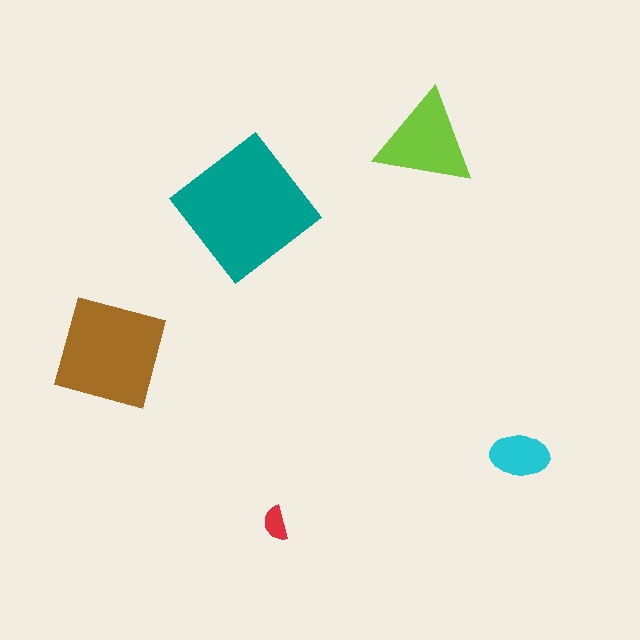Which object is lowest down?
The red semicircle is bottommost.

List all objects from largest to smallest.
The teal diamond, the brown square, the lime triangle, the cyan ellipse, the red semicircle.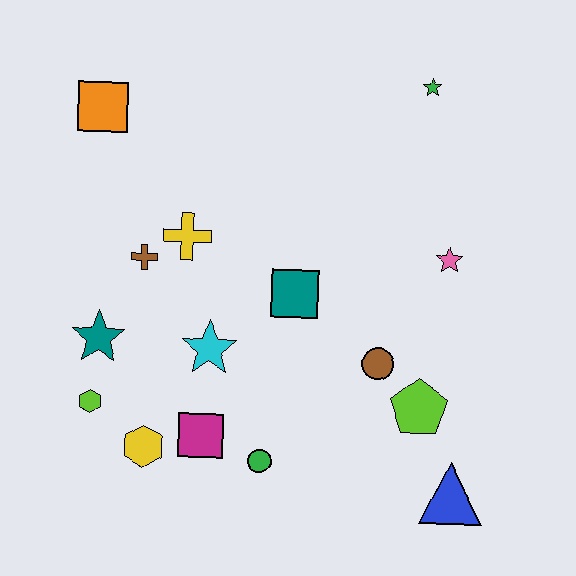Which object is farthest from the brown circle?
The orange square is farthest from the brown circle.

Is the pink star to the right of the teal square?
Yes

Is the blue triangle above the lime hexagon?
No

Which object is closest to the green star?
The pink star is closest to the green star.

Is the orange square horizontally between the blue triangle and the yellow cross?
No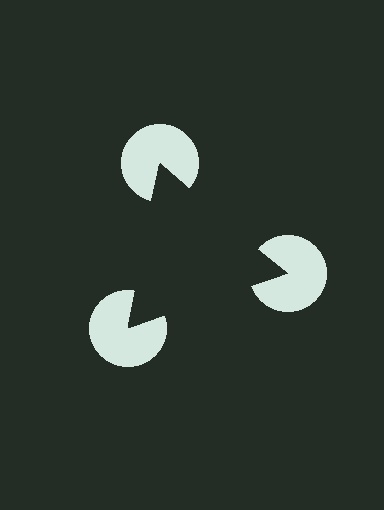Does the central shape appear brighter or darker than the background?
It typically appears slightly darker than the background, even though no actual brightness change is drawn.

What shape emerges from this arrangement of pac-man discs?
An illusory triangle — its edges are inferred from the aligned wedge cuts in the pac-man discs, not physically drawn.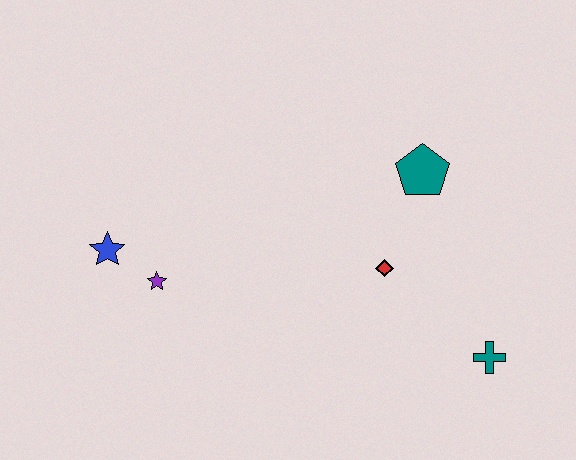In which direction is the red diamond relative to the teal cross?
The red diamond is to the left of the teal cross.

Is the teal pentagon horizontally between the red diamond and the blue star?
No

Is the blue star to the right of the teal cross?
No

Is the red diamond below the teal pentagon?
Yes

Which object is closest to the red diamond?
The teal pentagon is closest to the red diamond.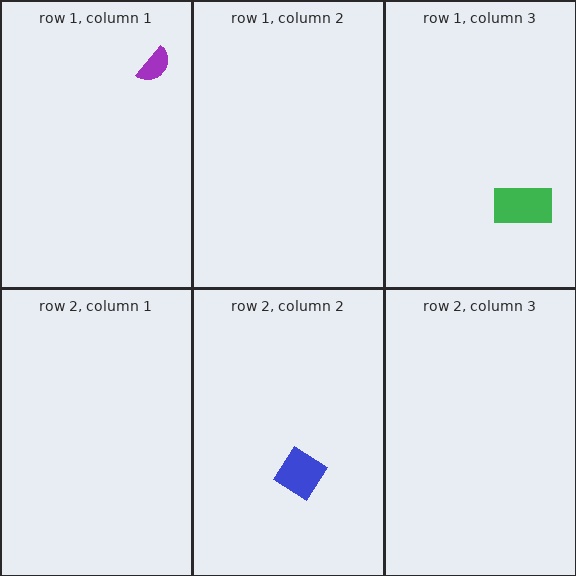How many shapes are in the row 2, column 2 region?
1.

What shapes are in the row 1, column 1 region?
The purple semicircle.